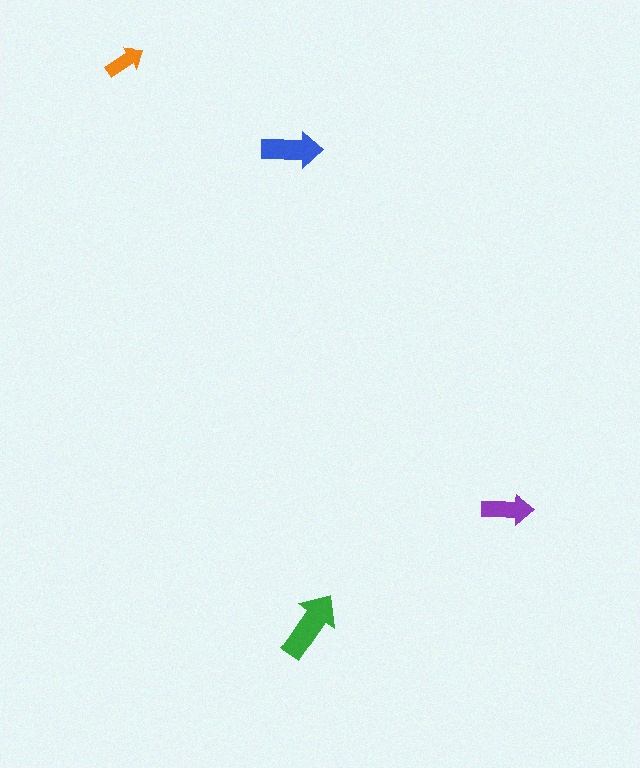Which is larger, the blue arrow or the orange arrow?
The blue one.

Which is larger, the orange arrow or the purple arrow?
The purple one.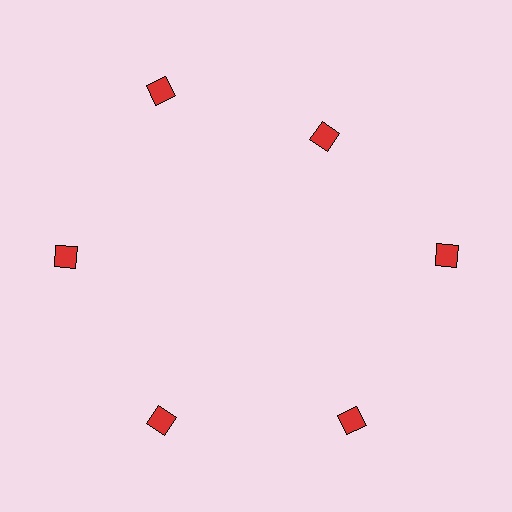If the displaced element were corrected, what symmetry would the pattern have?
It would have 6-fold rotational symmetry — the pattern would map onto itself every 60 degrees.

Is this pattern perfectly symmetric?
No. The 6 red squares are arranged in a ring, but one element near the 1 o'clock position is pulled inward toward the center, breaking the 6-fold rotational symmetry.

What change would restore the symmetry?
The symmetry would be restored by moving it outward, back onto the ring so that all 6 squares sit at equal angles and equal distance from the center.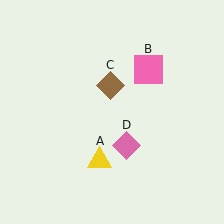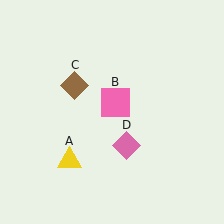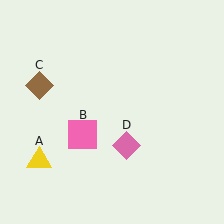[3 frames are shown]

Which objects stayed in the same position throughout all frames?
Pink diamond (object D) remained stationary.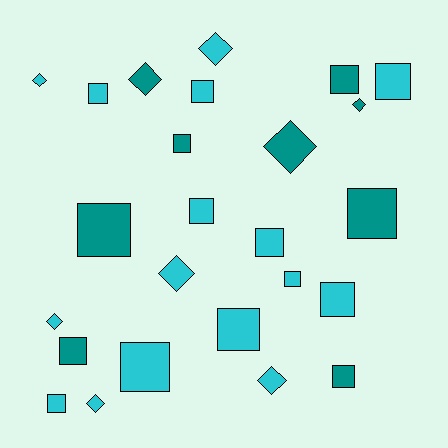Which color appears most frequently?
Cyan, with 16 objects.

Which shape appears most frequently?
Square, with 16 objects.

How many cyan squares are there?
There are 10 cyan squares.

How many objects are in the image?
There are 25 objects.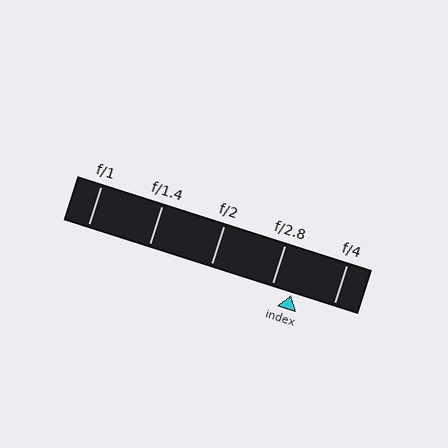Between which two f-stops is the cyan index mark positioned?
The index mark is between f/2.8 and f/4.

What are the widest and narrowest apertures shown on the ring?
The widest aperture shown is f/1 and the narrowest is f/4.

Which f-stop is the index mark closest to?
The index mark is closest to f/2.8.